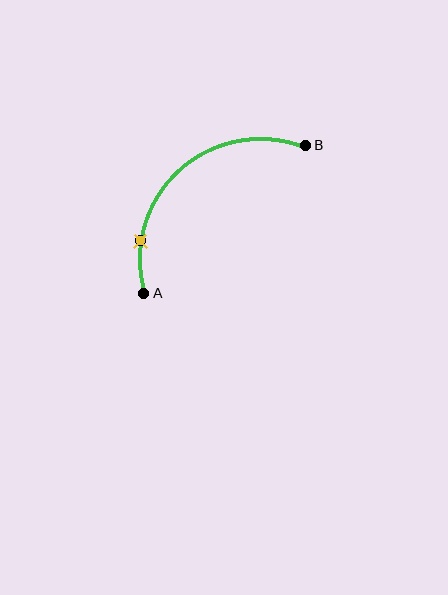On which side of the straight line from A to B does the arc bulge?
The arc bulges above and to the left of the straight line connecting A and B.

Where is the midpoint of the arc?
The arc midpoint is the point on the curve farthest from the straight line joining A and B. It sits above and to the left of that line.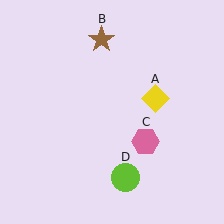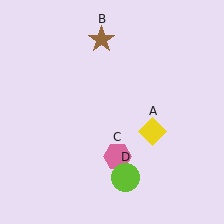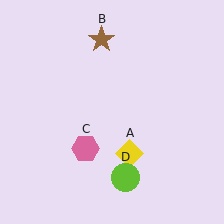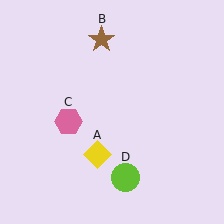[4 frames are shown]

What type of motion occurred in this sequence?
The yellow diamond (object A), pink hexagon (object C) rotated clockwise around the center of the scene.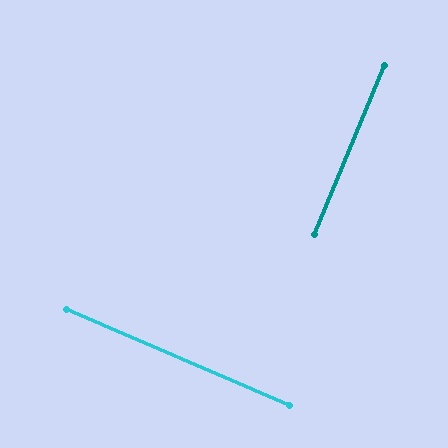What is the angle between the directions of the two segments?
Approximately 89 degrees.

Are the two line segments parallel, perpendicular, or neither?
Perpendicular — they meet at approximately 89°.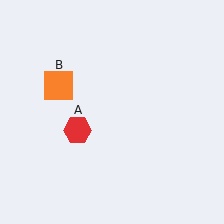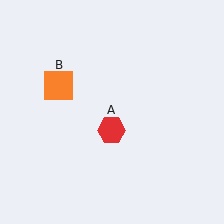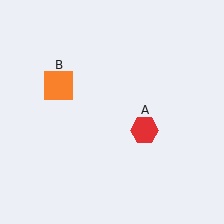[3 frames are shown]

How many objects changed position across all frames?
1 object changed position: red hexagon (object A).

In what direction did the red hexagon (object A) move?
The red hexagon (object A) moved right.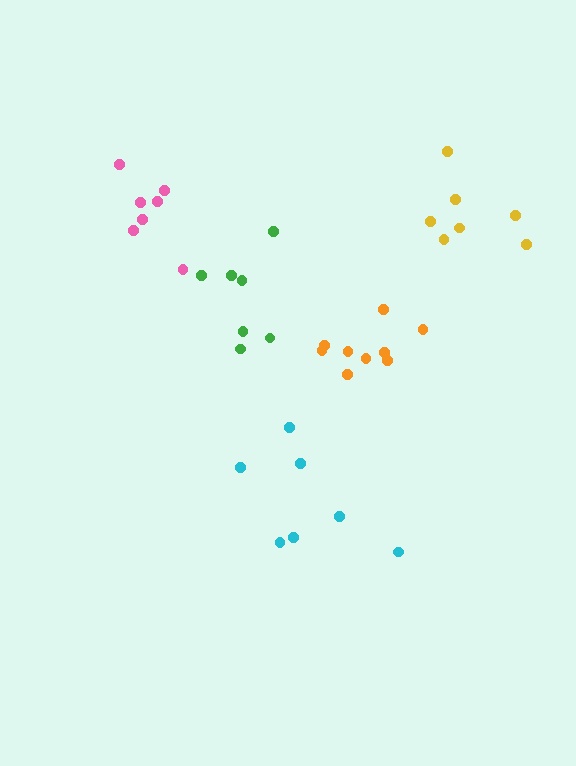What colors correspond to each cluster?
The clusters are colored: orange, cyan, pink, green, yellow.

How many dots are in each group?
Group 1: 9 dots, Group 2: 7 dots, Group 3: 7 dots, Group 4: 7 dots, Group 5: 7 dots (37 total).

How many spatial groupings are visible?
There are 5 spatial groupings.